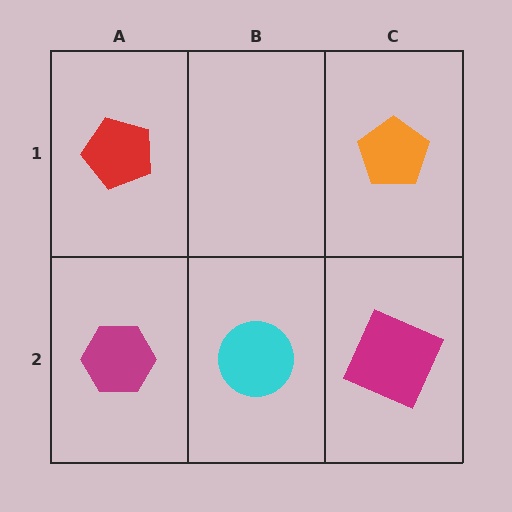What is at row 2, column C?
A magenta square.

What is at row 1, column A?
A red pentagon.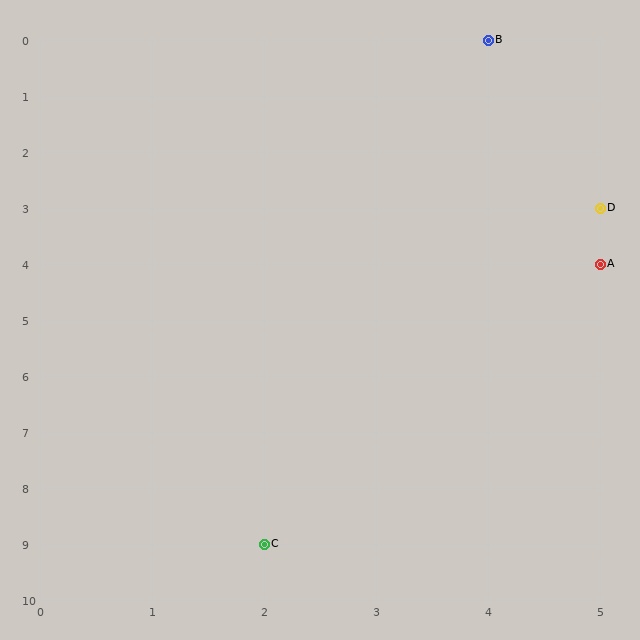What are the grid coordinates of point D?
Point D is at grid coordinates (5, 3).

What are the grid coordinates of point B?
Point B is at grid coordinates (4, 0).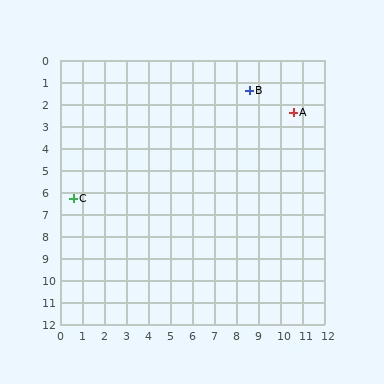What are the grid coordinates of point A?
Point A is at approximately (10.6, 2.4).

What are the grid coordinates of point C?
Point C is at approximately (0.6, 6.3).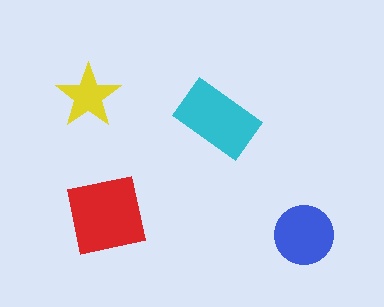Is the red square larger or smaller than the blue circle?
Larger.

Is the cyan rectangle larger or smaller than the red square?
Smaller.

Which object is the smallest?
The yellow star.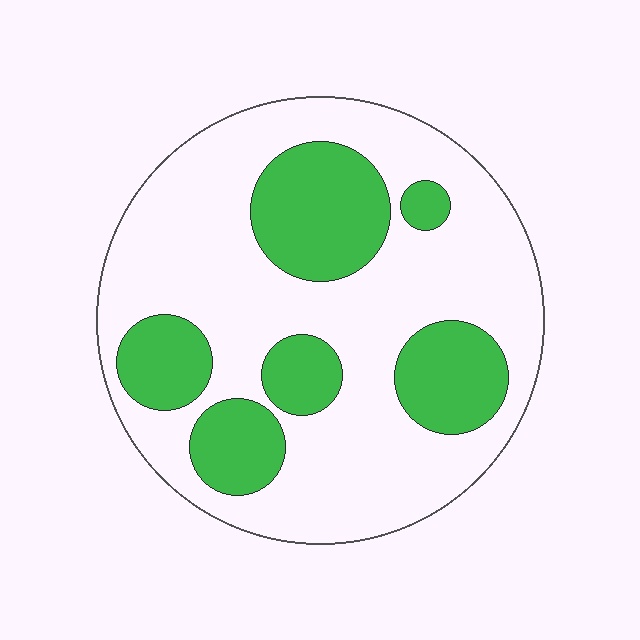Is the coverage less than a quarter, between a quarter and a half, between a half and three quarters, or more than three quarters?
Between a quarter and a half.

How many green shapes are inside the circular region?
6.